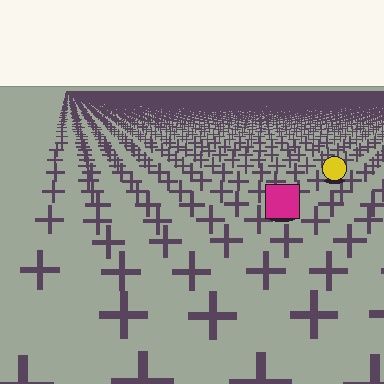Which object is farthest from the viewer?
The yellow circle is farthest from the viewer. It appears smaller and the ground texture around it is denser.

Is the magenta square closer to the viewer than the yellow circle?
Yes. The magenta square is closer — you can tell from the texture gradient: the ground texture is coarser near it.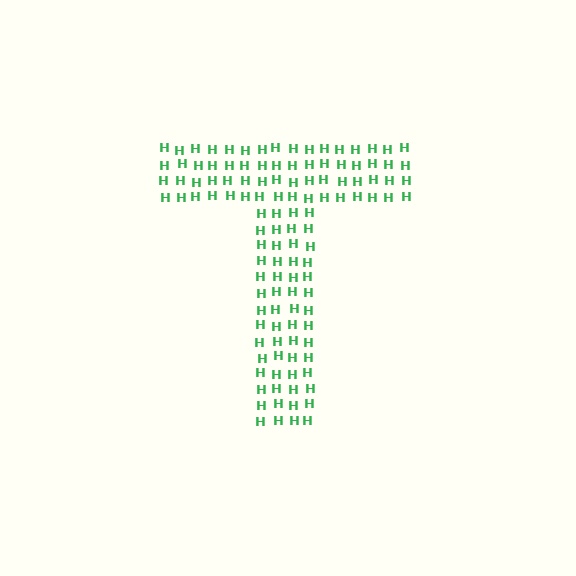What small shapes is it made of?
It is made of small letter H's.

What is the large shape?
The large shape is the letter T.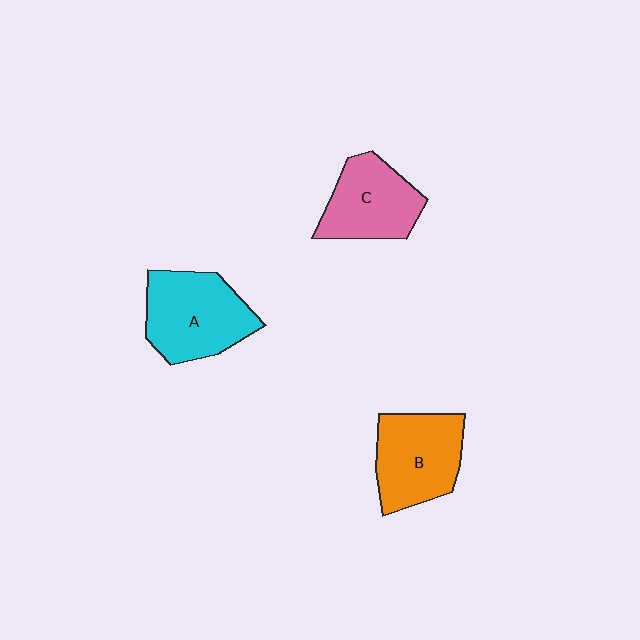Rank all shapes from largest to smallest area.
From largest to smallest: A (cyan), B (orange), C (pink).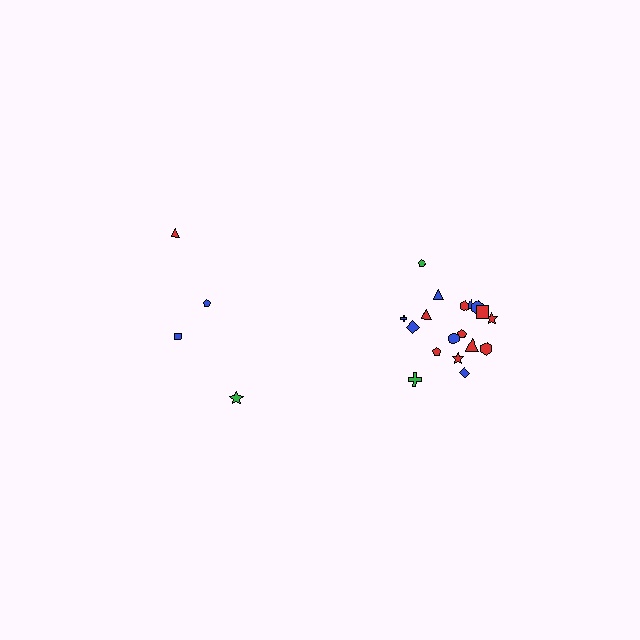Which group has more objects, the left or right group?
The right group.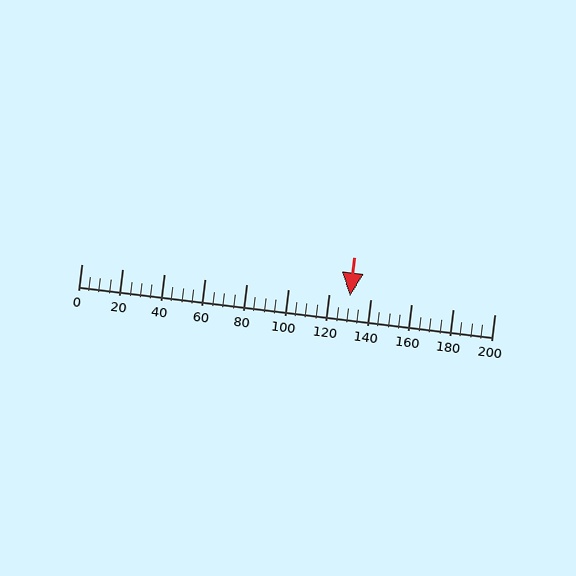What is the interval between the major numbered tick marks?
The major tick marks are spaced 20 units apart.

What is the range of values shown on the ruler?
The ruler shows values from 0 to 200.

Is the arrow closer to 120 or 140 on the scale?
The arrow is closer to 140.